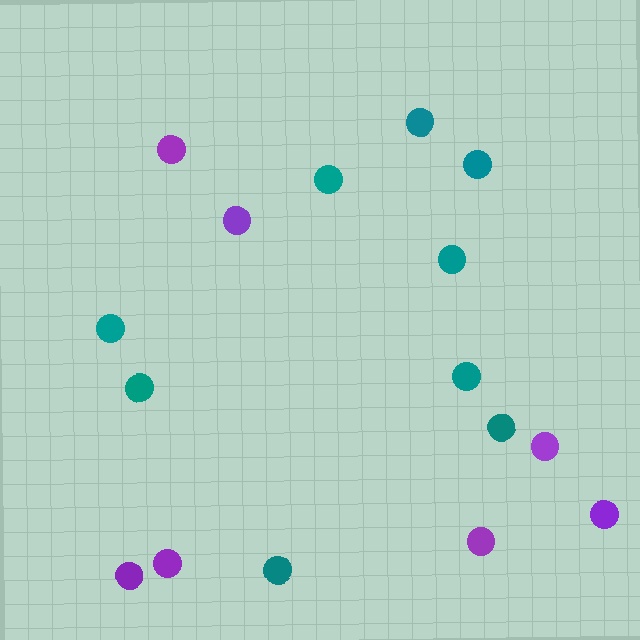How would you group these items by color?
There are 2 groups: one group of purple circles (7) and one group of teal circles (9).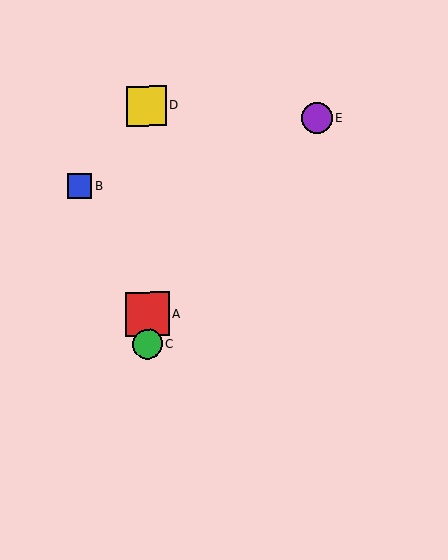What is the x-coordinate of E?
Object E is at x≈317.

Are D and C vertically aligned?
Yes, both are at x≈146.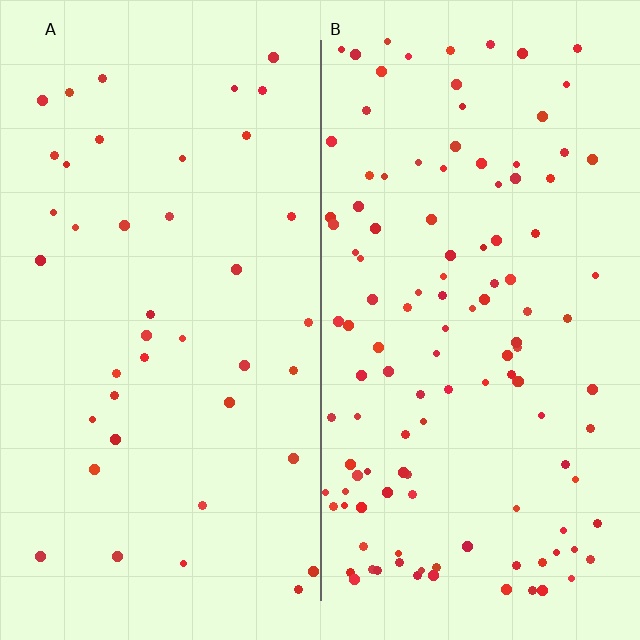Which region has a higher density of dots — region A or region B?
B (the right).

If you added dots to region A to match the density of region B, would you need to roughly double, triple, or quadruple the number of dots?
Approximately triple.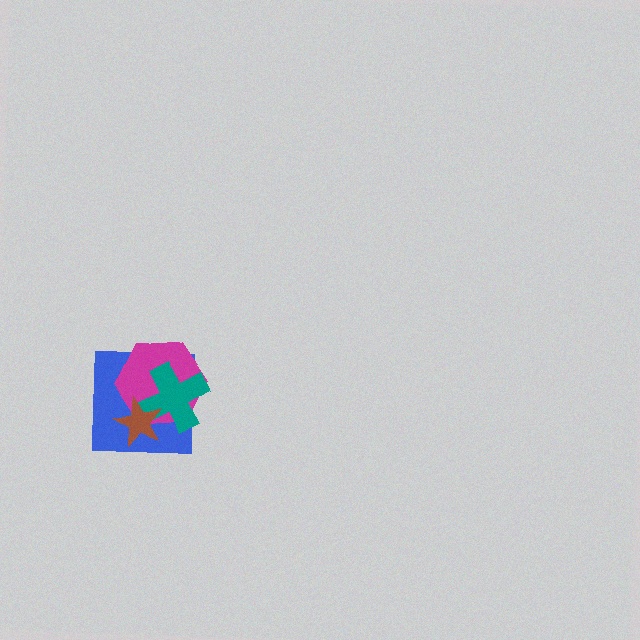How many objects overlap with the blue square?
3 objects overlap with the blue square.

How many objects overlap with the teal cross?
3 objects overlap with the teal cross.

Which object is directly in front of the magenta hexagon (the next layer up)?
The teal cross is directly in front of the magenta hexagon.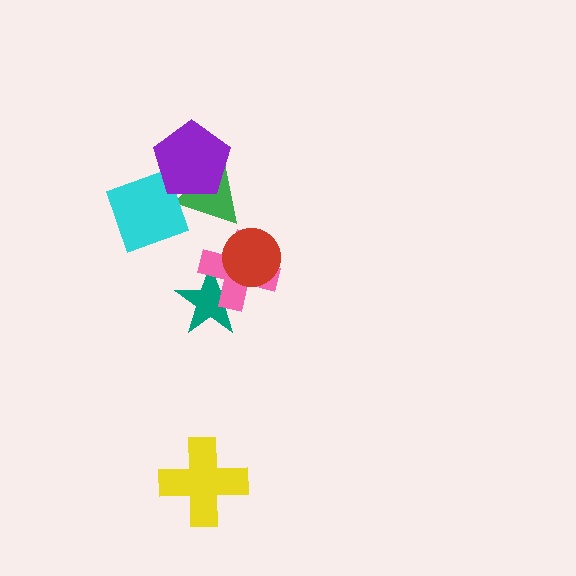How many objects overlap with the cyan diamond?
2 objects overlap with the cyan diamond.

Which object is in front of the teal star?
The pink cross is in front of the teal star.